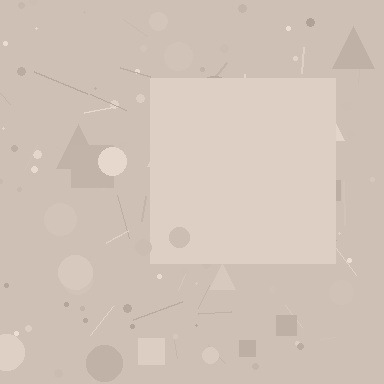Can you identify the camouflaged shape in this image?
The camouflaged shape is a square.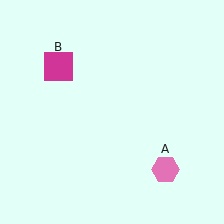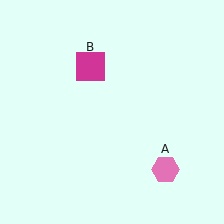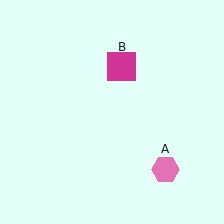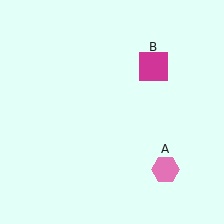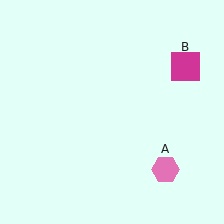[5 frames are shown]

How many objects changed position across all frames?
1 object changed position: magenta square (object B).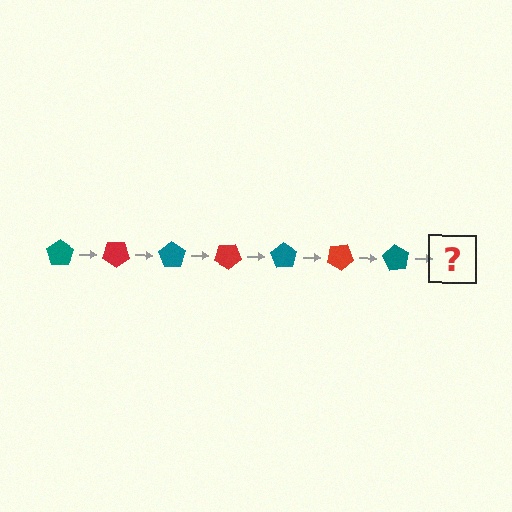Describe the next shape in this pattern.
It should be a red pentagon, rotated 245 degrees from the start.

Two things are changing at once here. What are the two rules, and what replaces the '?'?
The two rules are that it rotates 35 degrees each step and the color cycles through teal and red. The '?' should be a red pentagon, rotated 245 degrees from the start.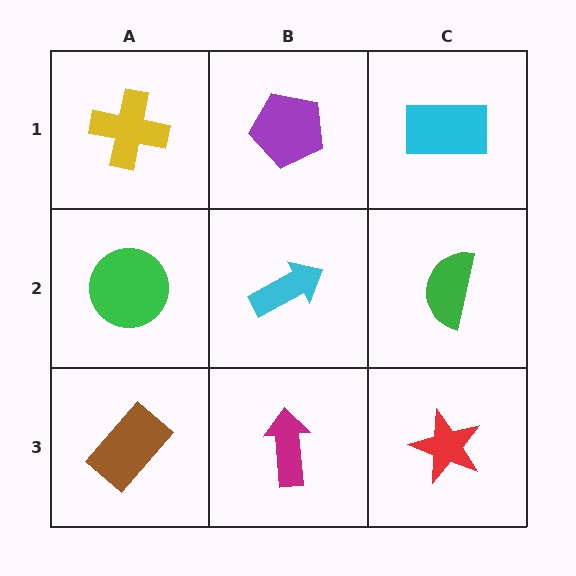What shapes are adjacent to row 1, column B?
A cyan arrow (row 2, column B), a yellow cross (row 1, column A), a cyan rectangle (row 1, column C).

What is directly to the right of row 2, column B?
A green semicircle.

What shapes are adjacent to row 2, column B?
A purple pentagon (row 1, column B), a magenta arrow (row 3, column B), a green circle (row 2, column A), a green semicircle (row 2, column C).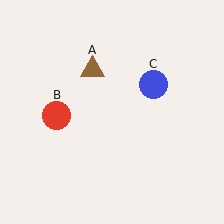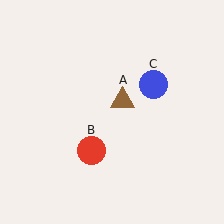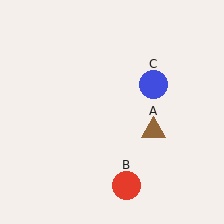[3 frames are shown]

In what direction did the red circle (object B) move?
The red circle (object B) moved down and to the right.